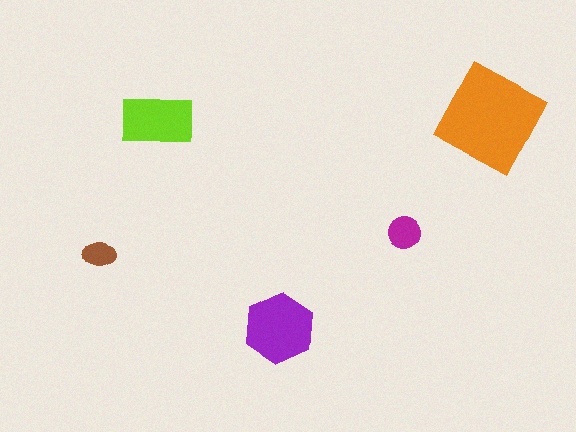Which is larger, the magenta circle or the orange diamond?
The orange diamond.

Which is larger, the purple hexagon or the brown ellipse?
The purple hexagon.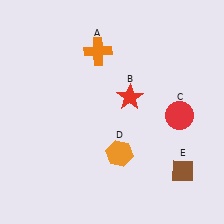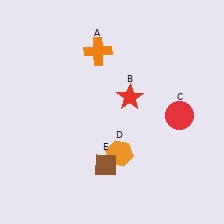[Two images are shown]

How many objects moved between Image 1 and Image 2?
1 object moved between the two images.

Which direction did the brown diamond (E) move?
The brown diamond (E) moved left.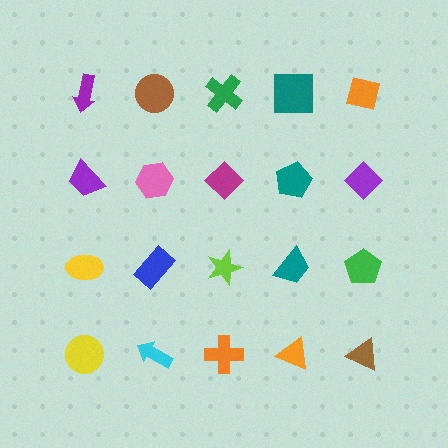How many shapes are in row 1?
5 shapes.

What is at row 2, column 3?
A magenta diamond.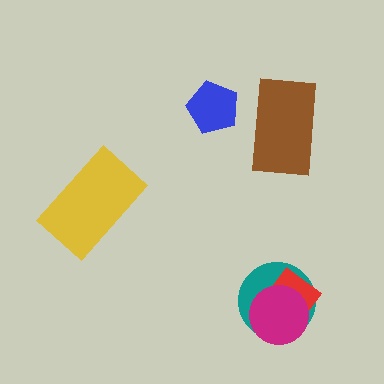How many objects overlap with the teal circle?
2 objects overlap with the teal circle.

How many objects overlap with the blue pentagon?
0 objects overlap with the blue pentagon.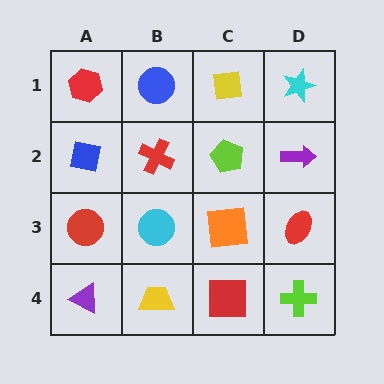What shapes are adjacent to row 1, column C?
A lime pentagon (row 2, column C), a blue circle (row 1, column B), a cyan star (row 1, column D).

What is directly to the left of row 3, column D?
An orange square.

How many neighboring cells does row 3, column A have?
3.